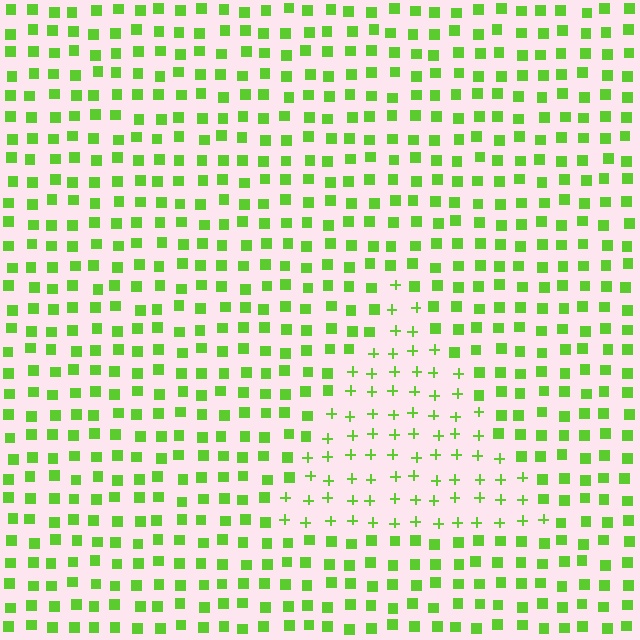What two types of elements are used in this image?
The image uses plus signs inside the triangle region and squares outside it.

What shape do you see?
I see a triangle.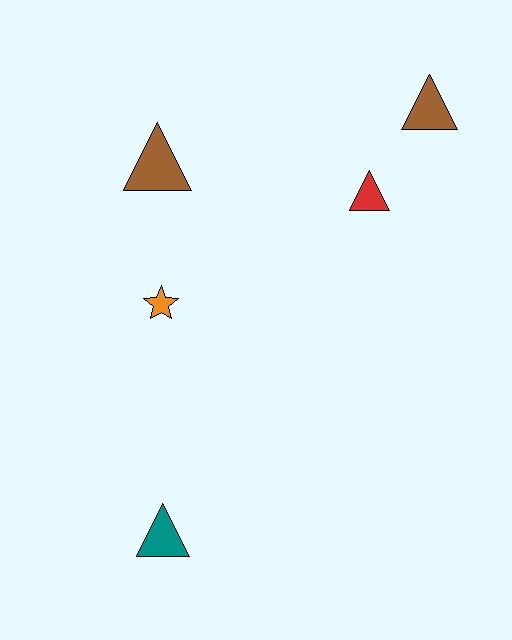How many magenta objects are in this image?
There are no magenta objects.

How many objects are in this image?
There are 5 objects.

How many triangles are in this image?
There are 4 triangles.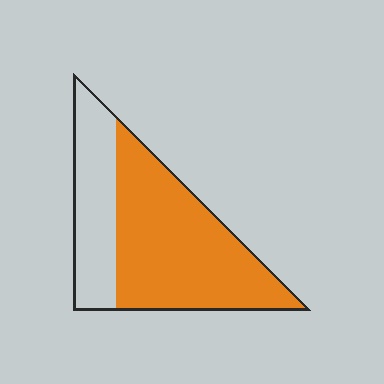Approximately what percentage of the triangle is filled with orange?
Approximately 65%.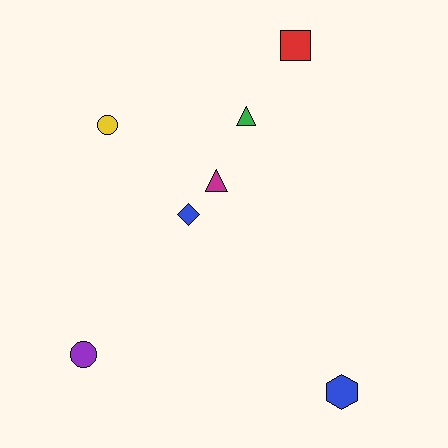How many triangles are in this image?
There are 2 triangles.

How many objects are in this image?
There are 7 objects.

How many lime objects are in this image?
There are no lime objects.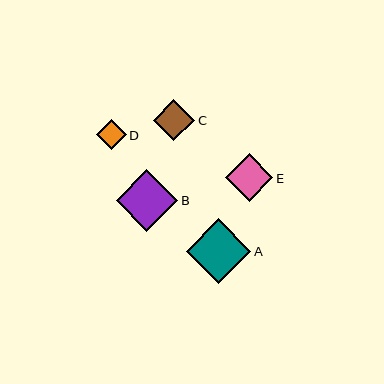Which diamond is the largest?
Diamond A is the largest with a size of approximately 64 pixels.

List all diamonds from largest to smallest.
From largest to smallest: A, B, E, C, D.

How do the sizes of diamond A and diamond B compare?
Diamond A and diamond B are approximately the same size.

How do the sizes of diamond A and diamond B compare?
Diamond A and diamond B are approximately the same size.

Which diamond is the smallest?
Diamond D is the smallest with a size of approximately 30 pixels.